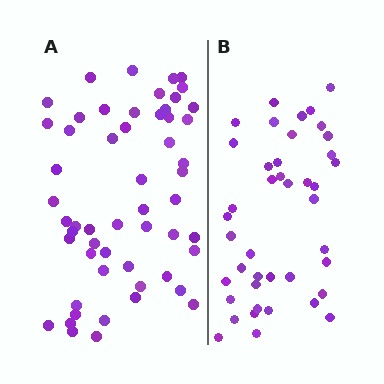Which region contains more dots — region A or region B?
Region A (the left region) has more dots.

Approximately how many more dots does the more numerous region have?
Region A has approximately 15 more dots than region B.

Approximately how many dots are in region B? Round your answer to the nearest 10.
About 40 dots. (The exact count is 42, which rounds to 40.)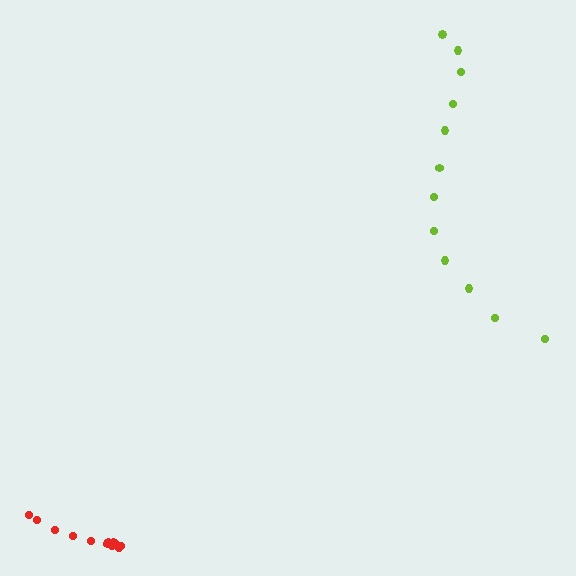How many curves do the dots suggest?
There are 2 distinct paths.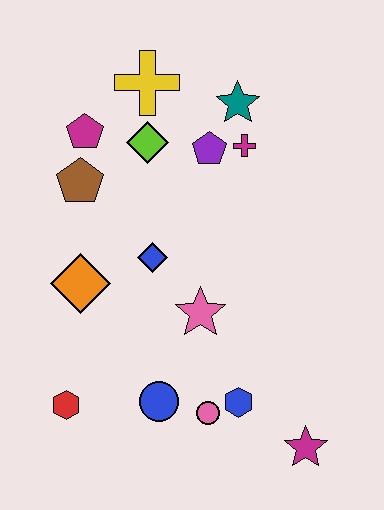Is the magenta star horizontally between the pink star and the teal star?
No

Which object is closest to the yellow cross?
The lime diamond is closest to the yellow cross.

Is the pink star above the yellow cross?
No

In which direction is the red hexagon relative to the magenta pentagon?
The red hexagon is below the magenta pentagon.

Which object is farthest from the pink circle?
The yellow cross is farthest from the pink circle.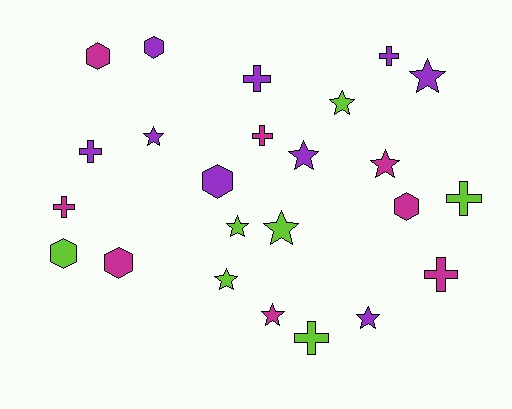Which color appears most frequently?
Purple, with 9 objects.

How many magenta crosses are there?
There are 3 magenta crosses.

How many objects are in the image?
There are 24 objects.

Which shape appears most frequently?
Star, with 10 objects.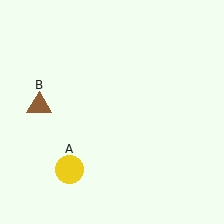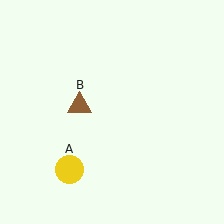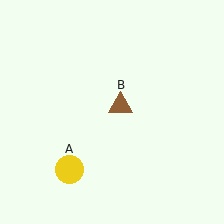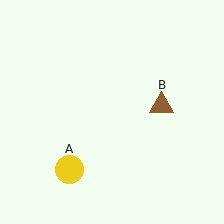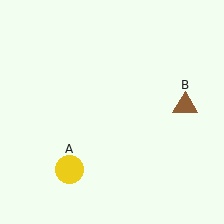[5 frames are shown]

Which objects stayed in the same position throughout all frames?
Yellow circle (object A) remained stationary.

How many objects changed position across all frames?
1 object changed position: brown triangle (object B).